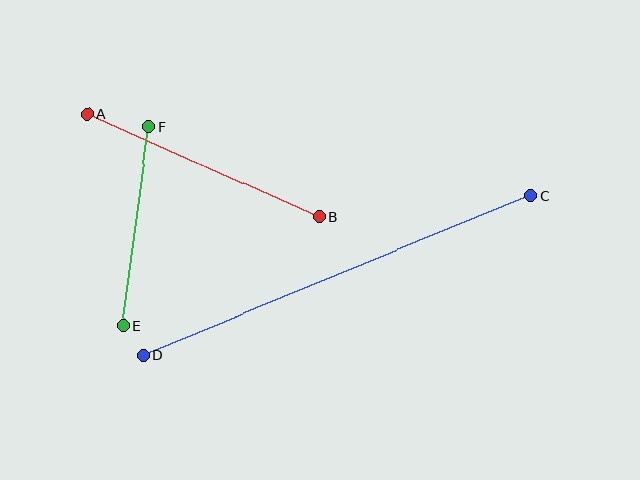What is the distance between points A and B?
The distance is approximately 253 pixels.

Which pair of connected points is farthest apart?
Points C and D are farthest apart.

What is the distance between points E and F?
The distance is approximately 201 pixels.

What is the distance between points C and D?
The distance is approximately 419 pixels.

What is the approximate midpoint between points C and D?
The midpoint is at approximately (337, 275) pixels.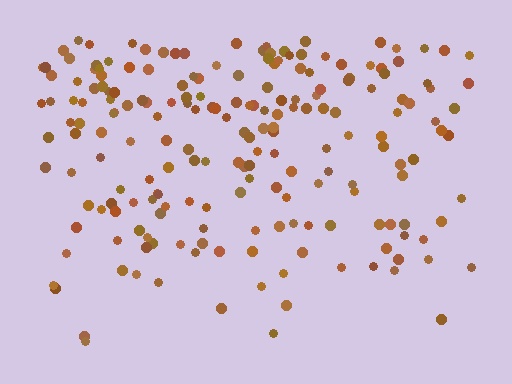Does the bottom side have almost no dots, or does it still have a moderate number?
Still a moderate number, just noticeably fewer than the top.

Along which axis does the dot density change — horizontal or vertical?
Vertical.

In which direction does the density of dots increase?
From bottom to top, with the top side densest.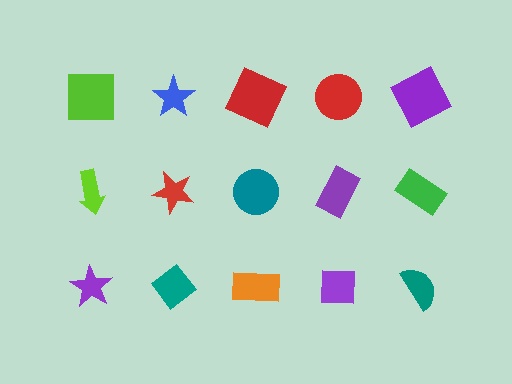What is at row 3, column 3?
An orange rectangle.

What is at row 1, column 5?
A purple square.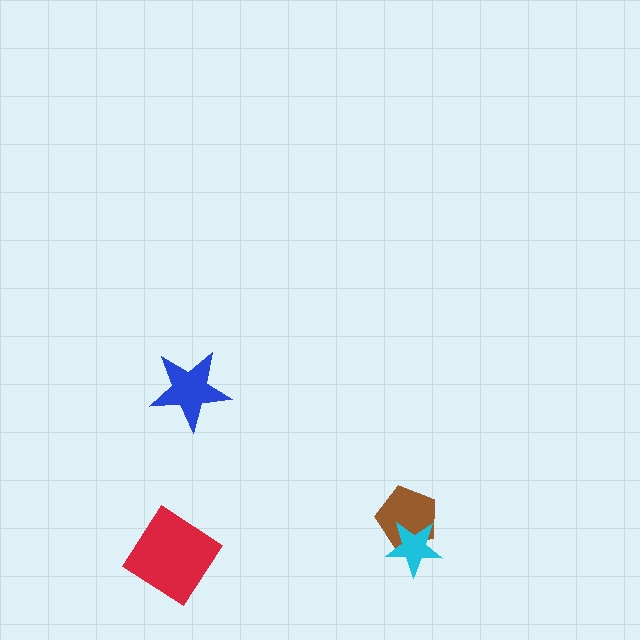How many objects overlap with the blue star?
0 objects overlap with the blue star.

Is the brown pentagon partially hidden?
Yes, it is partially covered by another shape.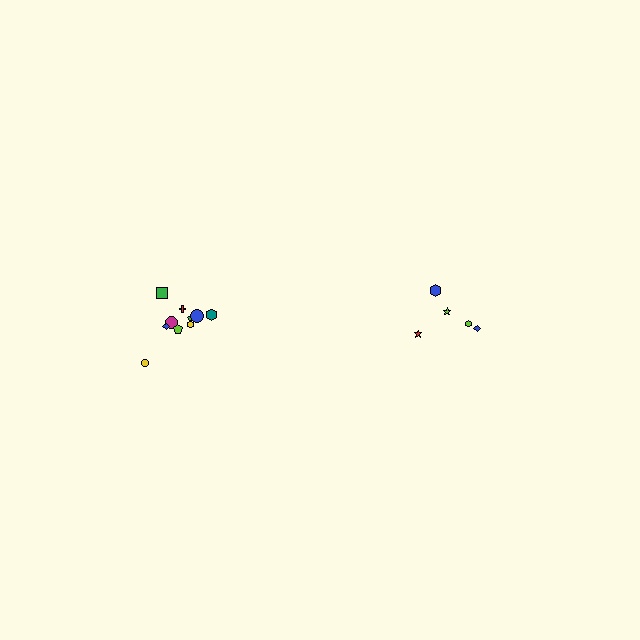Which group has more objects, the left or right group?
The left group.